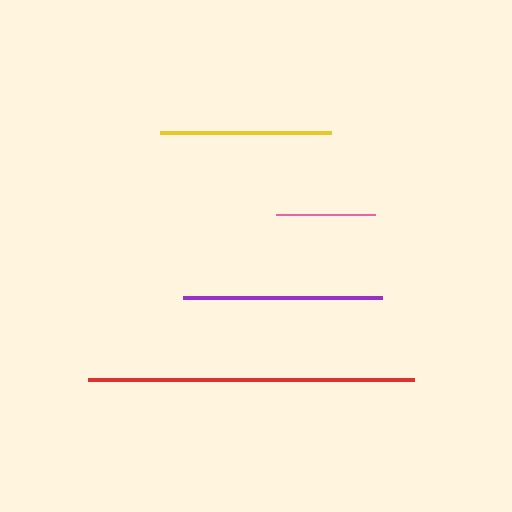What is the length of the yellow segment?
The yellow segment is approximately 171 pixels long.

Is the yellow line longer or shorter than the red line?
The red line is longer than the yellow line.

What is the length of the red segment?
The red segment is approximately 326 pixels long.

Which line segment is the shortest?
The pink line is the shortest at approximately 100 pixels.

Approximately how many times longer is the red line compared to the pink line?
The red line is approximately 3.3 times the length of the pink line.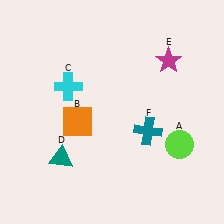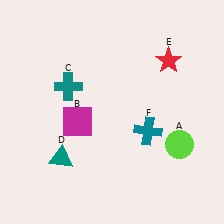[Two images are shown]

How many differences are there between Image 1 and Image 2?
There are 3 differences between the two images.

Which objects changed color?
B changed from orange to magenta. C changed from cyan to teal. E changed from magenta to red.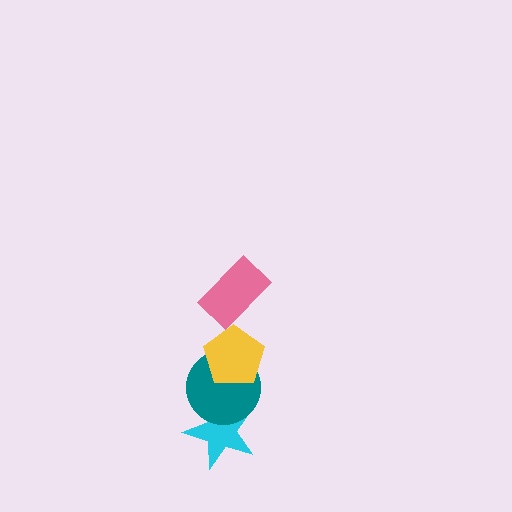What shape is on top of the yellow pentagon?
The pink rectangle is on top of the yellow pentagon.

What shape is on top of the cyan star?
The teal circle is on top of the cyan star.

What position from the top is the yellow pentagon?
The yellow pentagon is 2nd from the top.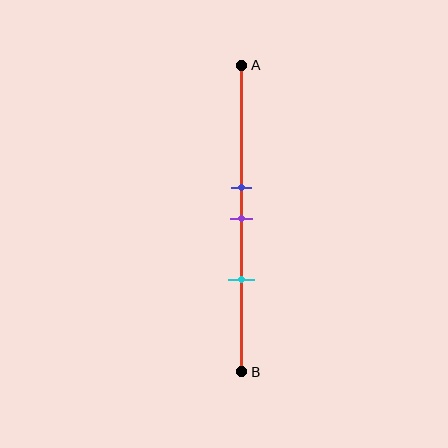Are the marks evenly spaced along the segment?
Yes, the marks are approximately evenly spaced.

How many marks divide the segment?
There are 3 marks dividing the segment.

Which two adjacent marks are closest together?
The blue and purple marks are the closest adjacent pair.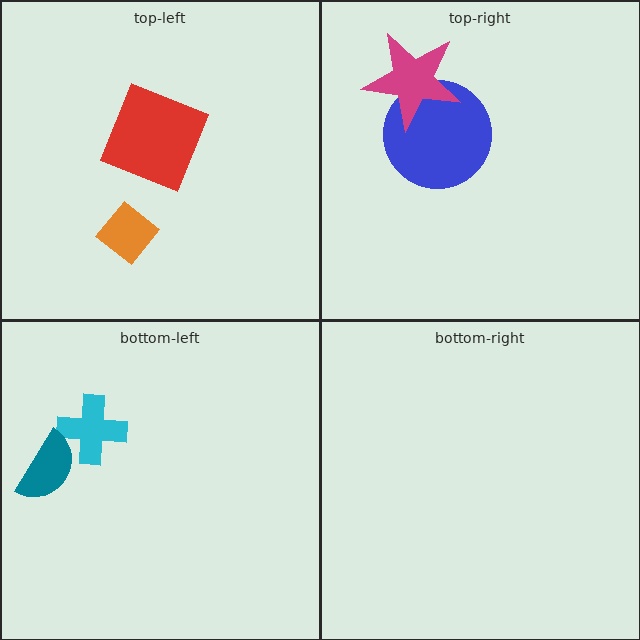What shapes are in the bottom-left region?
The cyan cross, the teal semicircle.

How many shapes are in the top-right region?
2.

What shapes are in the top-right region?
The blue circle, the magenta star.